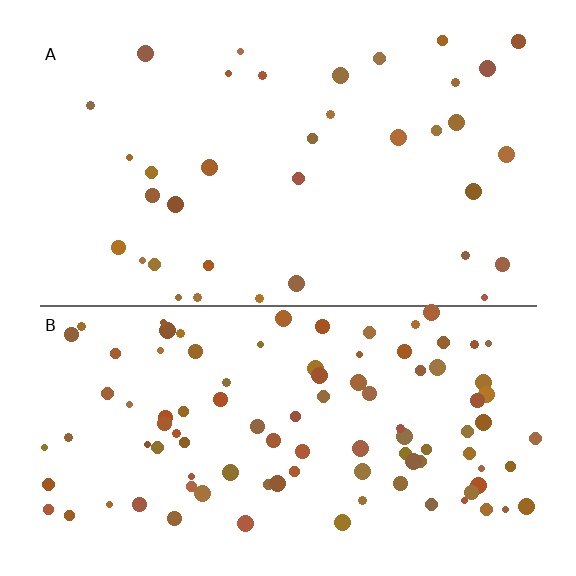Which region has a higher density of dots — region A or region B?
B (the bottom).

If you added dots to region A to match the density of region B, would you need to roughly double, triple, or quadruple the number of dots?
Approximately triple.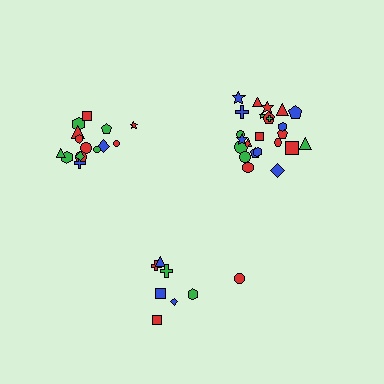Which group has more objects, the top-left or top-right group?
The top-right group.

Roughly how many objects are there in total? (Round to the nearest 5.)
Roughly 50 objects in total.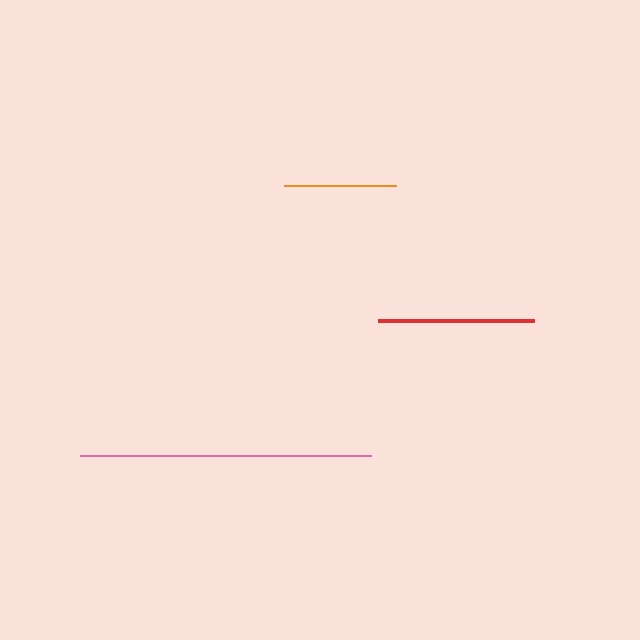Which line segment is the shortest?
The orange line is the shortest at approximately 112 pixels.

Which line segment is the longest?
The pink line is the longest at approximately 291 pixels.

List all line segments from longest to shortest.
From longest to shortest: pink, red, orange.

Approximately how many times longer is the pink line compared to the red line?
The pink line is approximately 1.9 times the length of the red line.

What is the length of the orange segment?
The orange segment is approximately 112 pixels long.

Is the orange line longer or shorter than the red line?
The red line is longer than the orange line.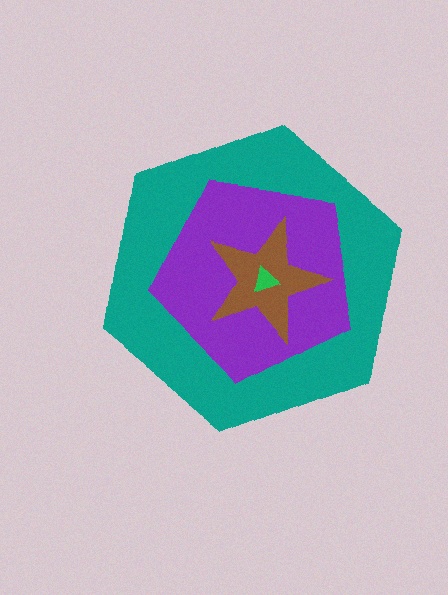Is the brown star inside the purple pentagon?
Yes.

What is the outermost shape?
The teal hexagon.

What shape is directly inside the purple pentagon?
The brown star.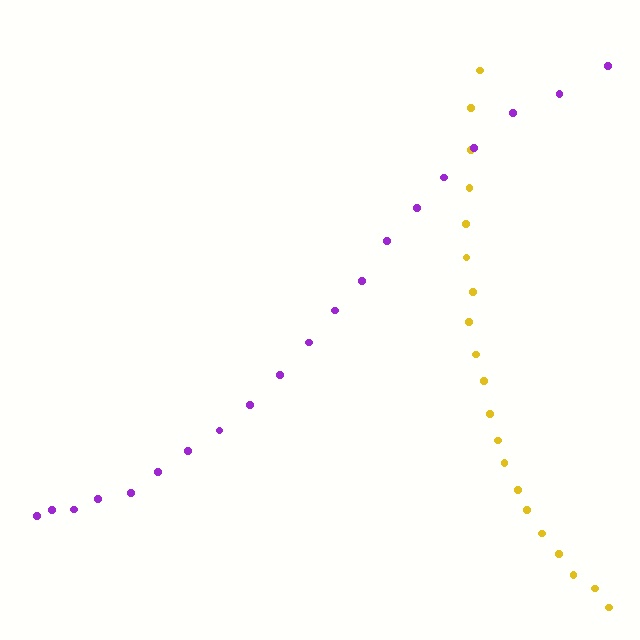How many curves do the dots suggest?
There are 2 distinct paths.